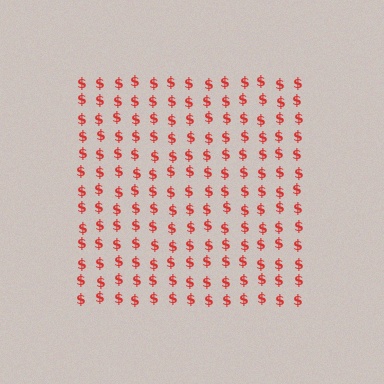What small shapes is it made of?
It is made of small dollar signs.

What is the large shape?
The large shape is a square.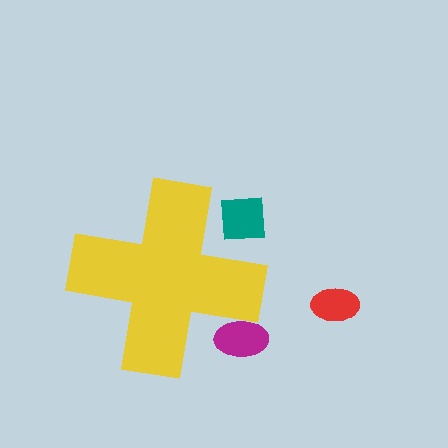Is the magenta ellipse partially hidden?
Yes, the magenta ellipse is partially hidden behind the yellow cross.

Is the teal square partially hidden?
Yes, the teal square is partially hidden behind the yellow cross.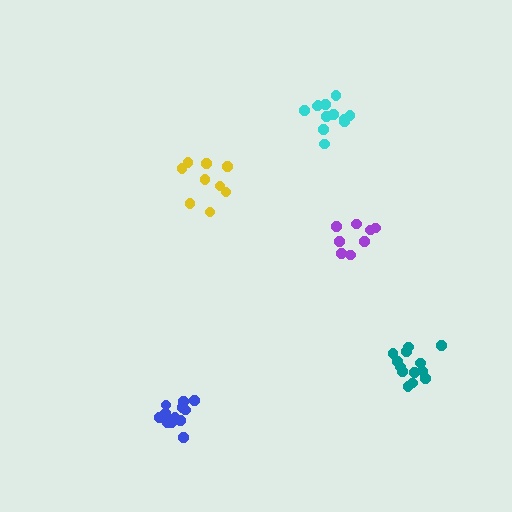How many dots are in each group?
Group 1: 9 dots, Group 2: 8 dots, Group 3: 12 dots, Group 4: 13 dots, Group 5: 12 dots (54 total).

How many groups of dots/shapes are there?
There are 5 groups.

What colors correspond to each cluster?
The clusters are colored: yellow, purple, blue, teal, cyan.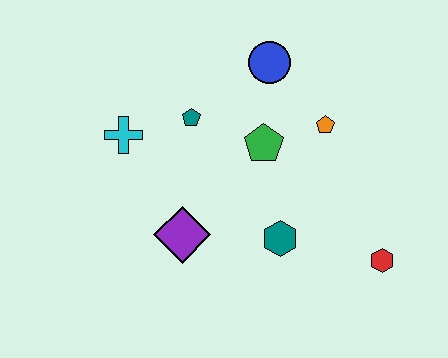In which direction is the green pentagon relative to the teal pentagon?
The green pentagon is to the right of the teal pentagon.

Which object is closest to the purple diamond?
The teal hexagon is closest to the purple diamond.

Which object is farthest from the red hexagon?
The cyan cross is farthest from the red hexagon.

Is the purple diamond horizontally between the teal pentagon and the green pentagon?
No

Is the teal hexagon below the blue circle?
Yes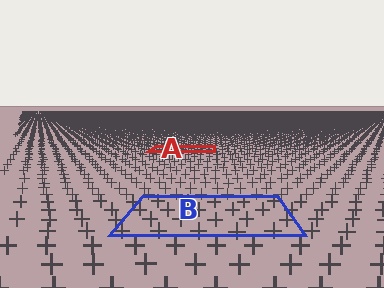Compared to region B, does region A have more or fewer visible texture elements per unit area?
Region A has more texture elements per unit area — they are packed more densely because it is farther away.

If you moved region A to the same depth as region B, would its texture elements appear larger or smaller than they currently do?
They would appear larger. At a closer depth, the same texture elements are projected at a bigger on-screen size.